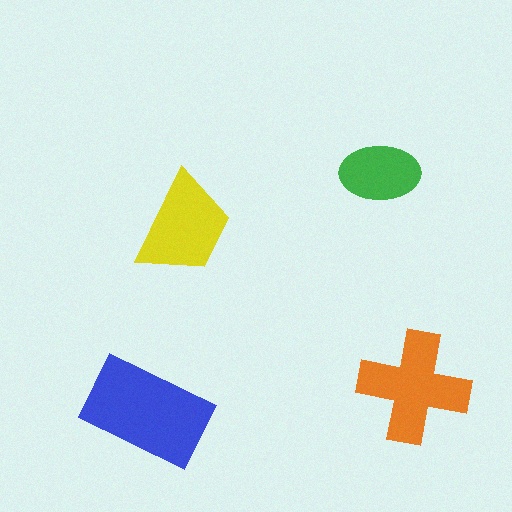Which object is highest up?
The green ellipse is topmost.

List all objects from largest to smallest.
The blue rectangle, the orange cross, the yellow trapezoid, the green ellipse.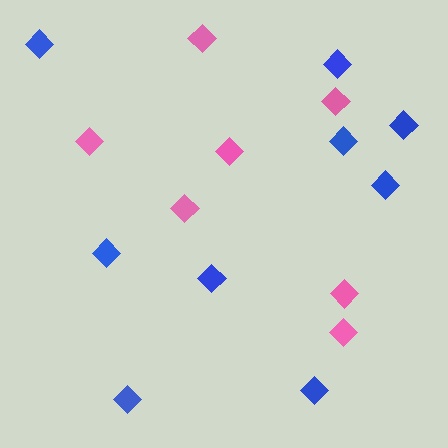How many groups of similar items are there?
There are 2 groups: one group of blue diamonds (9) and one group of pink diamonds (7).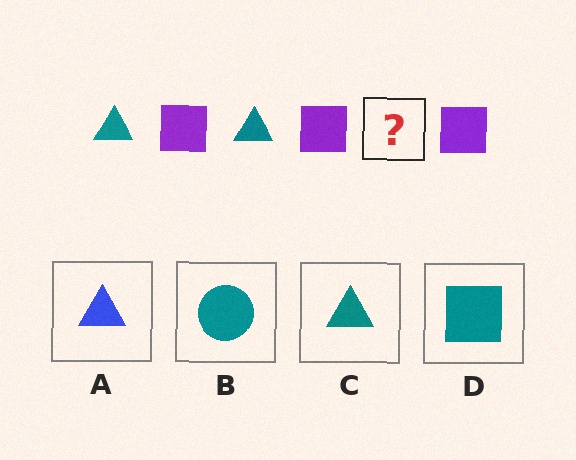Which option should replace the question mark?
Option C.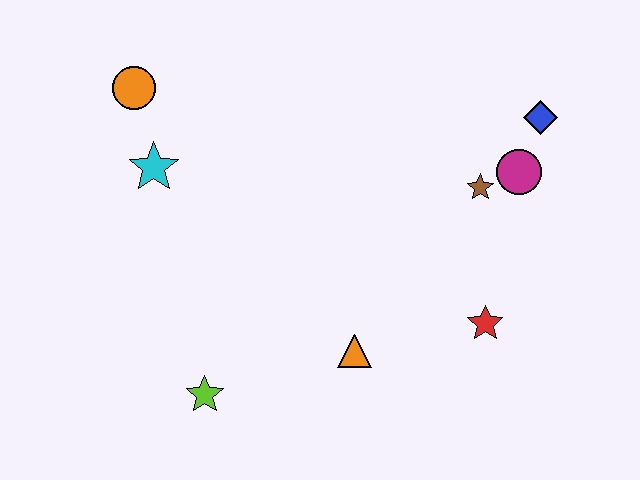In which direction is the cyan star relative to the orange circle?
The cyan star is below the orange circle.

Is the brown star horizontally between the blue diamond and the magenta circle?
No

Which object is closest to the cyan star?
The orange circle is closest to the cyan star.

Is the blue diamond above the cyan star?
Yes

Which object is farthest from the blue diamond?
The lime star is farthest from the blue diamond.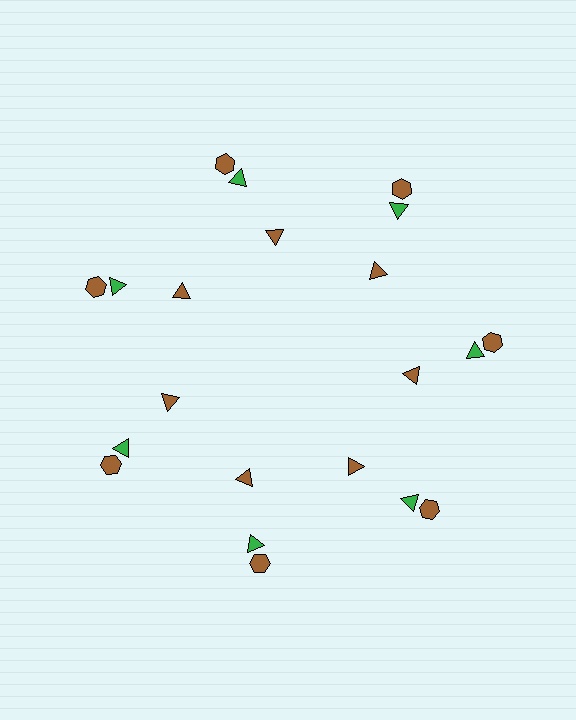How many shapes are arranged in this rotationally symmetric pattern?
There are 21 shapes, arranged in 7 groups of 3.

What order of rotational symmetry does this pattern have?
This pattern has 7-fold rotational symmetry.